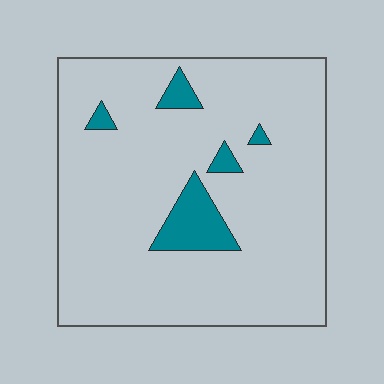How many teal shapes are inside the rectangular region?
5.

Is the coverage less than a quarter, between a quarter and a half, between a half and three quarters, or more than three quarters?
Less than a quarter.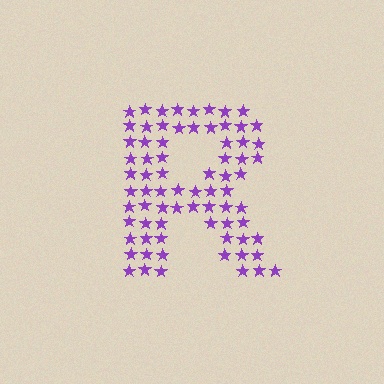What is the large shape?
The large shape is the letter R.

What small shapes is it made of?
It is made of small stars.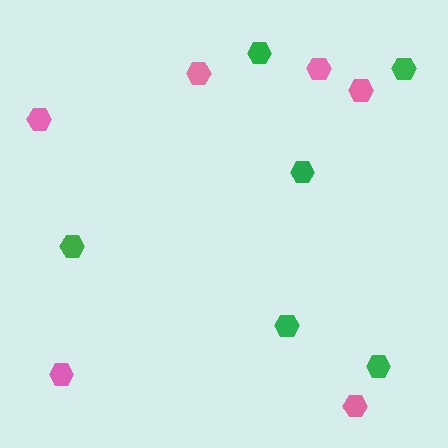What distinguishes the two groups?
There are 2 groups: one group of pink hexagons (6) and one group of green hexagons (6).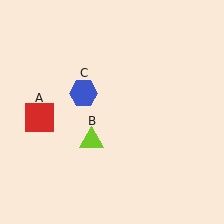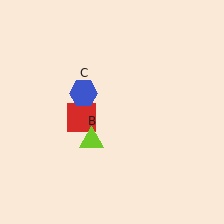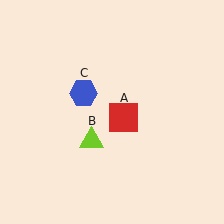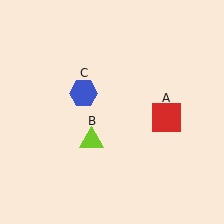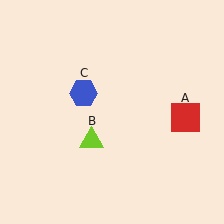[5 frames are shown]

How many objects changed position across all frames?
1 object changed position: red square (object A).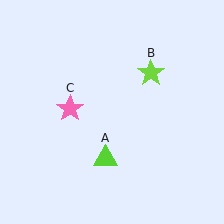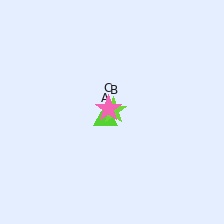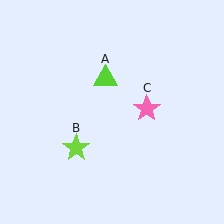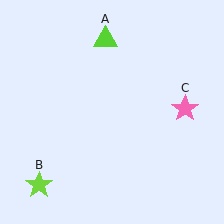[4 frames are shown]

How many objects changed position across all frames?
3 objects changed position: lime triangle (object A), lime star (object B), pink star (object C).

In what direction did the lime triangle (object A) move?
The lime triangle (object A) moved up.